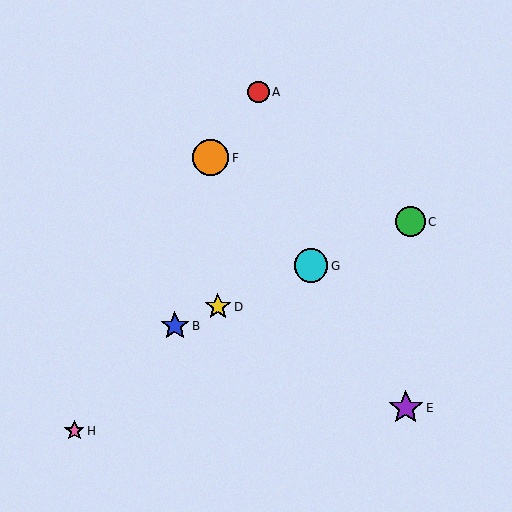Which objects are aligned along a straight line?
Objects B, C, D, G are aligned along a straight line.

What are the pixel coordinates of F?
Object F is at (211, 158).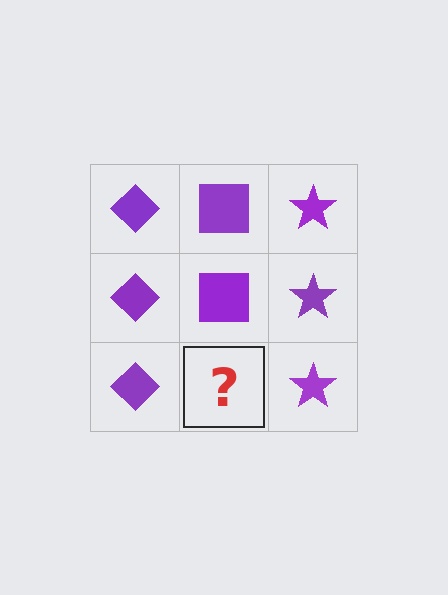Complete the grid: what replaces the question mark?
The question mark should be replaced with a purple square.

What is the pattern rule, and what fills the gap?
The rule is that each column has a consistent shape. The gap should be filled with a purple square.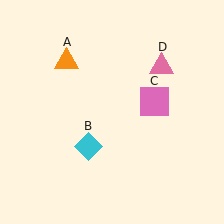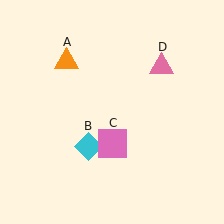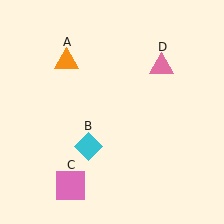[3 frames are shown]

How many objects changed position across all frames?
1 object changed position: pink square (object C).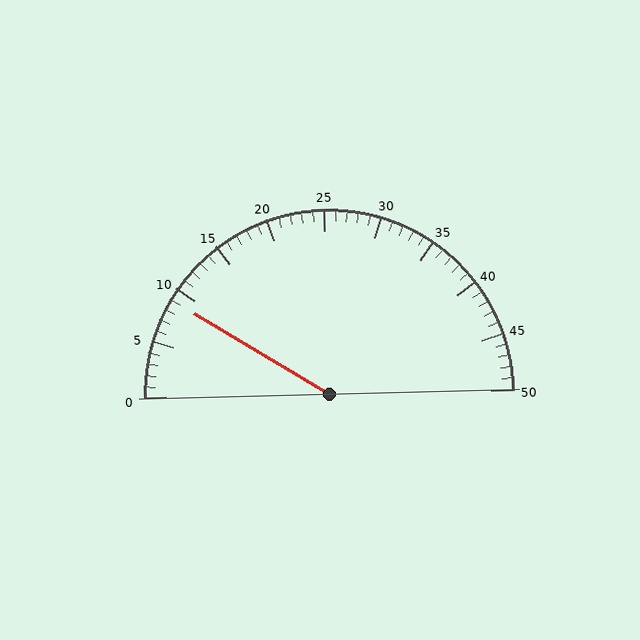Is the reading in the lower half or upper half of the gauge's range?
The reading is in the lower half of the range (0 to 50).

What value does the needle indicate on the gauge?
The needle indicates approximately 9.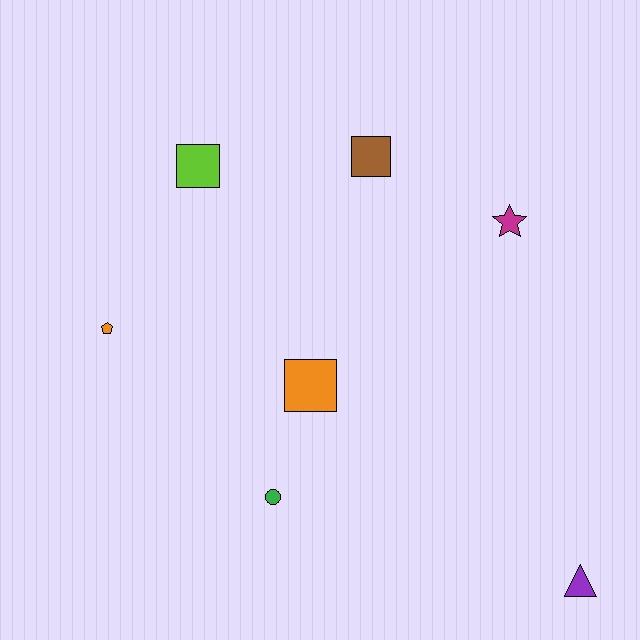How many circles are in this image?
There is 1 circle.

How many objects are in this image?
There are 7 objects.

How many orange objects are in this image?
There are 2 orange objects.